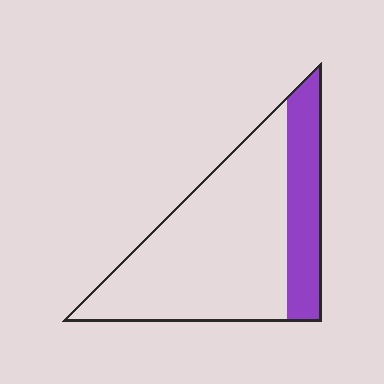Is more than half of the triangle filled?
No.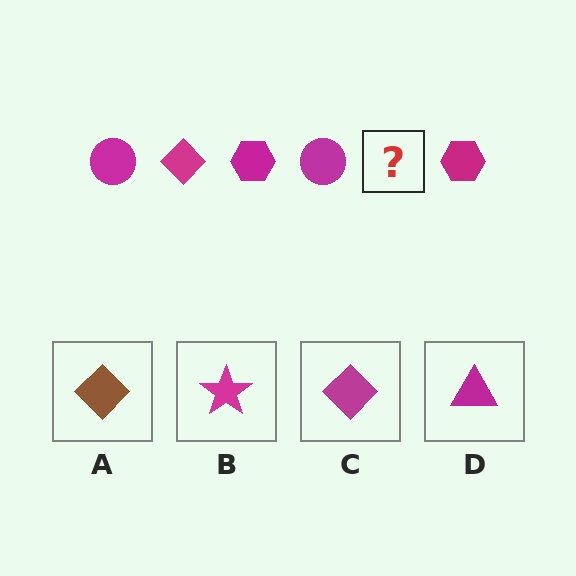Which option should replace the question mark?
Option C.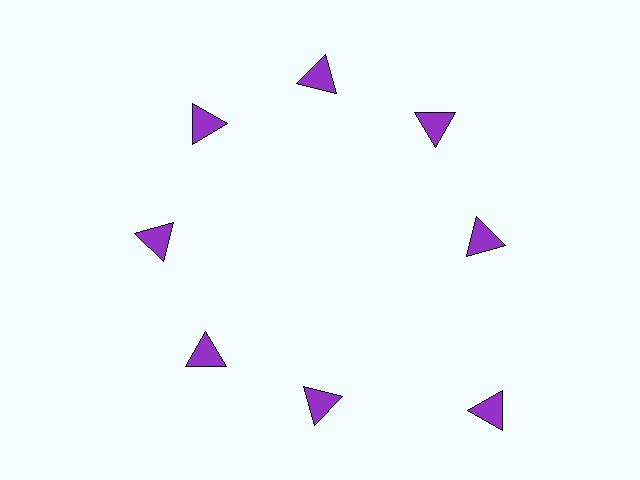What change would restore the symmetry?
The symmetry would be restored by moving it inward, back onto the ring so that all 8 triangles sit at equal angles and equal distance from the center.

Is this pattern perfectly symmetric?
No. The 8 purple triangles are arranged in a ring, but one element near the 4 o'clock position is pushed outward from the center, breaking the 8-fold rotational symmetry.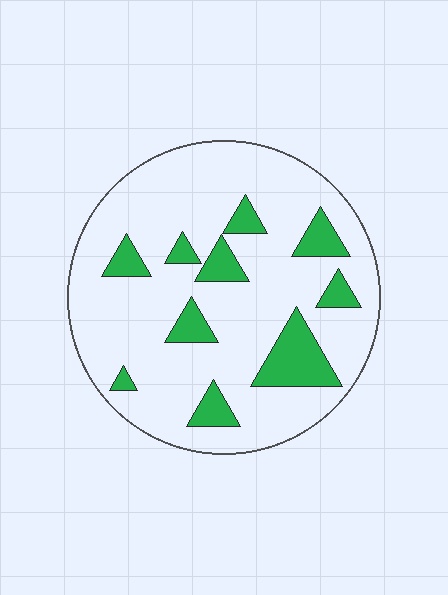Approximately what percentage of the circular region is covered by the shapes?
Approximately 15%.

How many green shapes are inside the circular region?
10.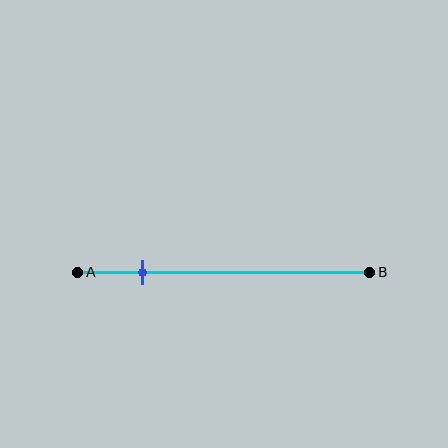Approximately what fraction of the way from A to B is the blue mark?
The blue mark is approximately 20% of the way from A to B.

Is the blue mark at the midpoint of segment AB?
No, the mark is at about 20% from A, not at the 50% midpoint.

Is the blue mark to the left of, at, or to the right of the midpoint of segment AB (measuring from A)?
The blue mark is to the left of the midpoint of segment AB.